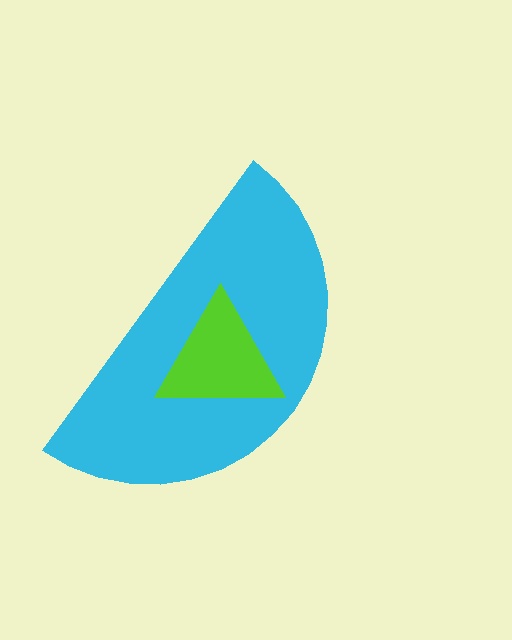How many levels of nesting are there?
2.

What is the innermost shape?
The lime triangle.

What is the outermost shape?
The cyan semicircle.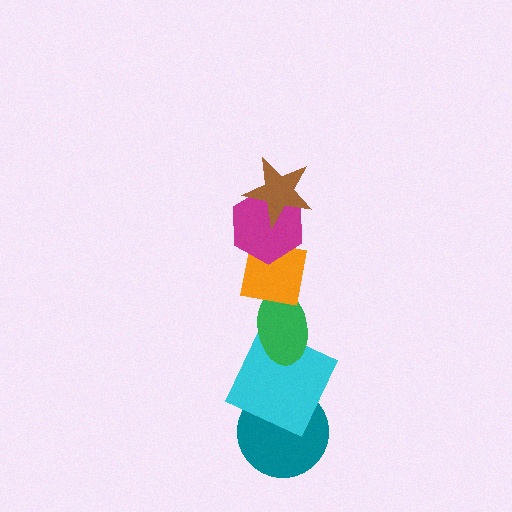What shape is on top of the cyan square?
The green ellipse is on top of the cyan square.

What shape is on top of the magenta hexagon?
The brown star is on top of the magenta hexagon.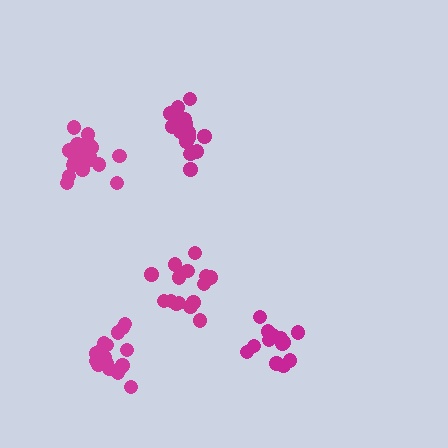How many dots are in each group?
Group 1: 17 dots, Group 2: 18 dots, Group 3: 14 dots, Group 4: 19 dots, Group 5: 15 dots (83 total).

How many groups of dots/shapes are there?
There are 5 groups.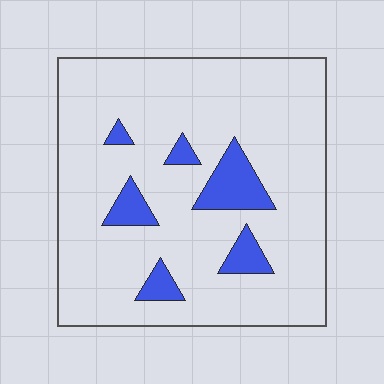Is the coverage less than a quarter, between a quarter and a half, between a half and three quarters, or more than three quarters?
Less than a quarter.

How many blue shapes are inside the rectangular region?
6.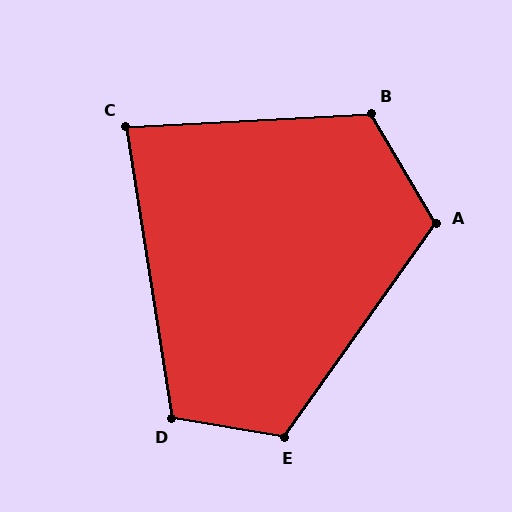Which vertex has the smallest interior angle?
C, at approximately 84 degrees.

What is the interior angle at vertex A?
Approximately 114 degrees (obtuse).